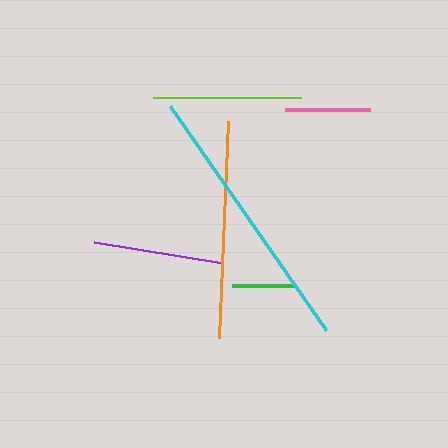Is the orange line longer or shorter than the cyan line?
The cyan line is longer than the orange line.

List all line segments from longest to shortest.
From longest to shortest: cyan, orange, lime, purple, pink, green.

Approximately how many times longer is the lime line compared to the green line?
The lime line is approximately 2.4 times the length of the green line.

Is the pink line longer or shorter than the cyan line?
The cyan line is longer than the pink line.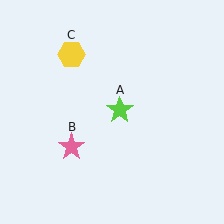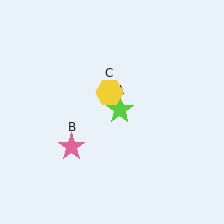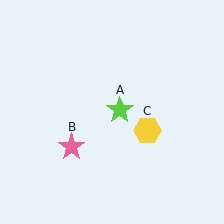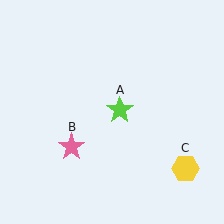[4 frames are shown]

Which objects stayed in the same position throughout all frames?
Lime star (object A) and pink star (object B) remained stationary.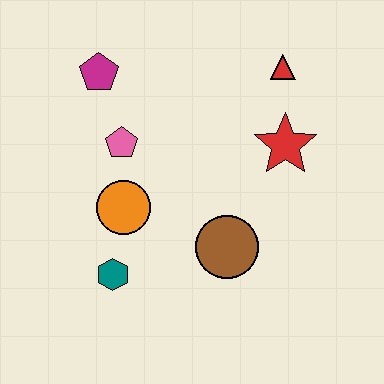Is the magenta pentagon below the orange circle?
No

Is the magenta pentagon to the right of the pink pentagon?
No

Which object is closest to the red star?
The red triangle is closest to the red star.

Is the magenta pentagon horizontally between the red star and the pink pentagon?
No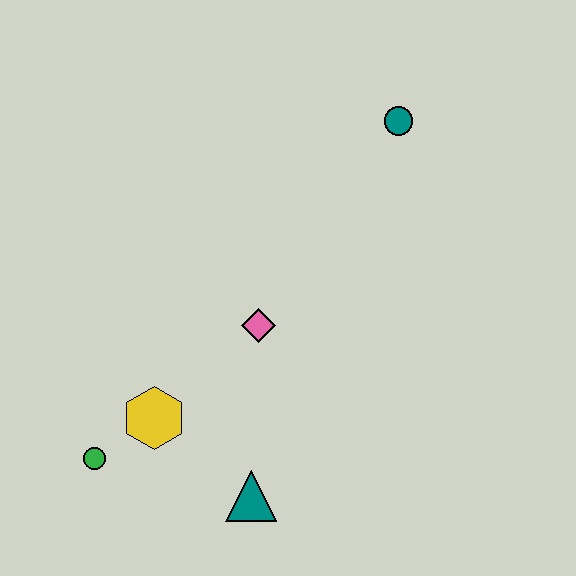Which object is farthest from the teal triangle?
The teal circle is farthest from the teal triangle.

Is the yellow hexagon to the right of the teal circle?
No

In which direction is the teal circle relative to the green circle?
The teal circle is above the green circle.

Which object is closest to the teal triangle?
The yellow hexagon is closest to the teal triangle.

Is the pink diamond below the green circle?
No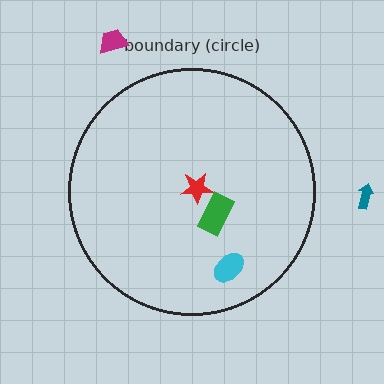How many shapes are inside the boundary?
3 inside, 2 outside.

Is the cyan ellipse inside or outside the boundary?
Inside.